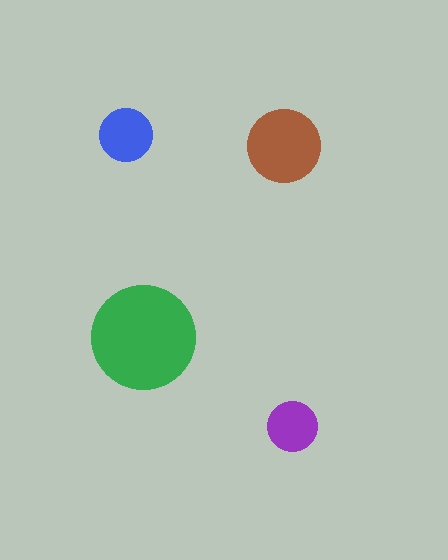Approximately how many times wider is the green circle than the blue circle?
About 2 times wider.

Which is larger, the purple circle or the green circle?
The green one.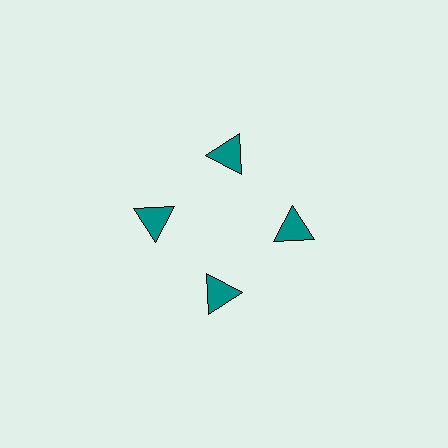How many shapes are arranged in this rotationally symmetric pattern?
There are 4 shapes, arranged in 4 groups of 1.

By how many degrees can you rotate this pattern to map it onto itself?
The pattern maps onto itself every 90 degrees of rotation.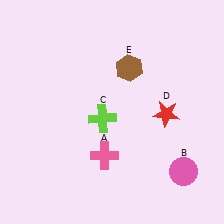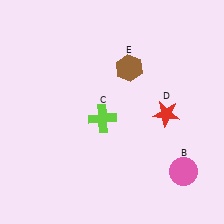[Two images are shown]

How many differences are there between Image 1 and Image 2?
There is 1 difference between the two images.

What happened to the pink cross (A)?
The pink cross (A) was removed in Image 2. It was in the bottom-left area of Image 1.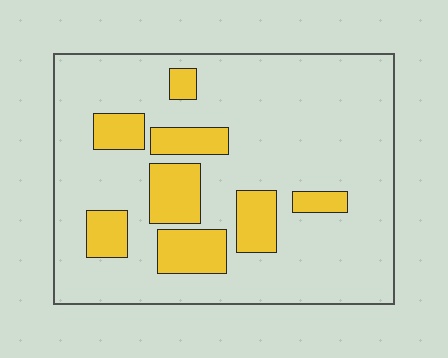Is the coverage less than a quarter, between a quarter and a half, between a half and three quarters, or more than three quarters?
Less than a quarter.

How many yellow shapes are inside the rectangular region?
8.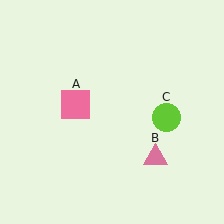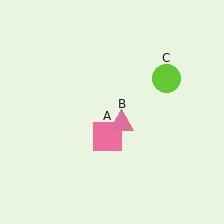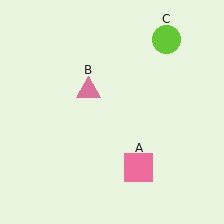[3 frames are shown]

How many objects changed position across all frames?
3 objects changed position: pink square (object A), pink triangle (object B), lime circle (object C).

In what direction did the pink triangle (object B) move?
The pink triangle (object B) moved up and to the left.